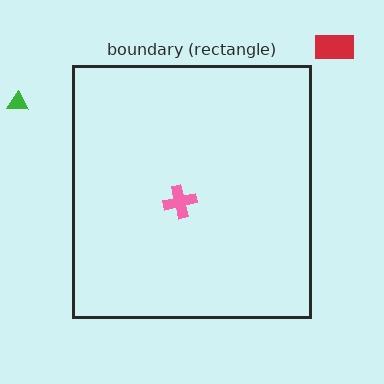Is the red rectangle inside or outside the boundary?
Outside.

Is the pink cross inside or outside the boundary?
Inside.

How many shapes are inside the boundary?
1 inside, 2 outside.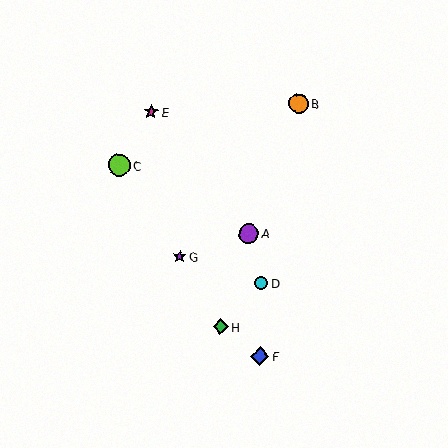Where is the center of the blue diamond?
The center of the blue diamond is at (260, 356).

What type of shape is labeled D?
Shape D is a cyan circle.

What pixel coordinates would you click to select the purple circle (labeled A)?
Click at (249, 234) to select the purple circle A.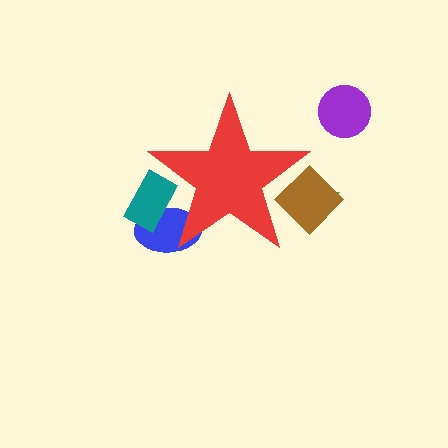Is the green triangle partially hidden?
Yes, the green triangle is partially hidden behind the red star.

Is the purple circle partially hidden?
No, the purple circle is fully visible.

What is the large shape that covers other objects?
A red star.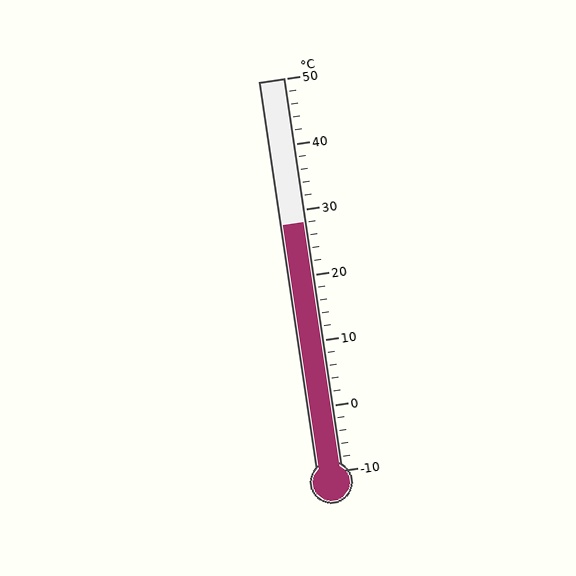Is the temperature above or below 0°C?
The temperature is above 0°C.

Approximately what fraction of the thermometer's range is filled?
The thermometer is filled to approximately 65% of its range.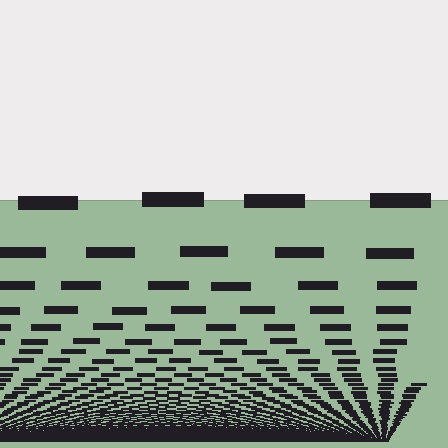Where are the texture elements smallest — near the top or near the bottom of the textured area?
Near the bottom.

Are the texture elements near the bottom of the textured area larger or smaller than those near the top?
Smaller. The gradient is inverted — elements near the bottom are smaller and denser.